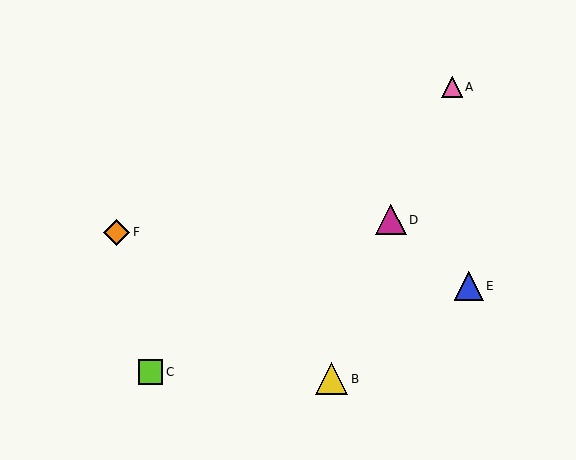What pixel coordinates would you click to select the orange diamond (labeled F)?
Click at (116, 232) to select the orange diamond F.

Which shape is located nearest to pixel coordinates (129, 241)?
The orange diamond (labeled F) at (116, 232) is nearest to that location.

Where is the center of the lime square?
The center of the lime square is at (150, 372).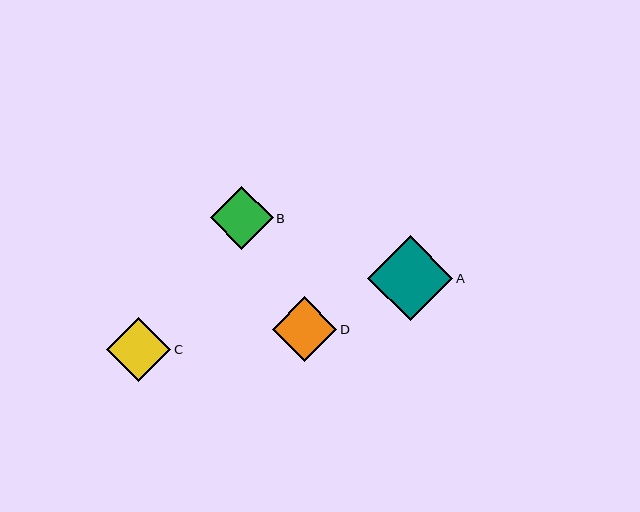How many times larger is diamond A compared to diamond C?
Diamond A is approximately 1.3 times the size of diamond C.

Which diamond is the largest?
Diamond A is the largest with a size of approximately 85 pixels.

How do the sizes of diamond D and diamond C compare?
Diamond D and diamond C are approximately the same size.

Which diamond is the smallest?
Diamond B is the smallest with a size of approximately 63 pixels.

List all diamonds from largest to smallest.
From largest to smallest: A, D, C, B.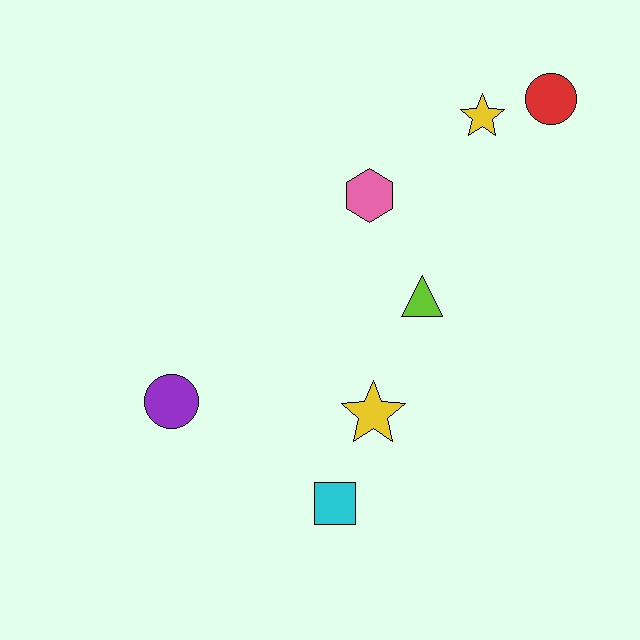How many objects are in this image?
There are 7 objects.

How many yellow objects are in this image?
There are 2 yellow objects.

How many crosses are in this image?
There are no crosses.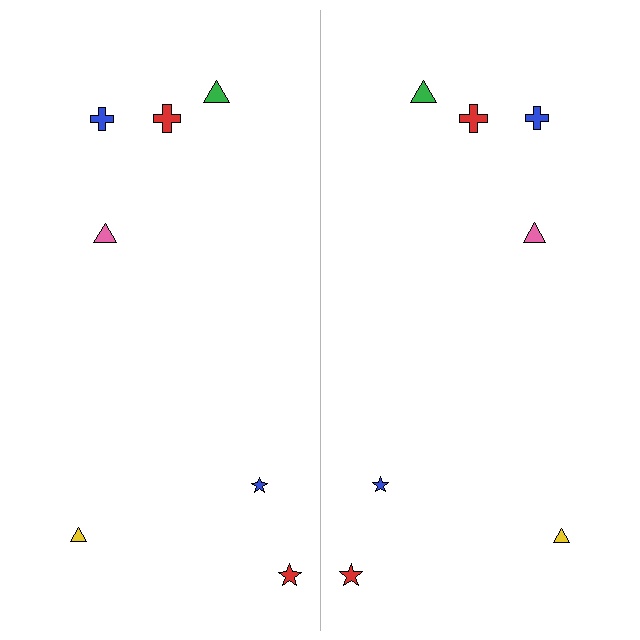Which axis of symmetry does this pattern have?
The pattern has a vertical axis of symmetry running through the center of the image.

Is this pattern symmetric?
Yes, this pattern has bilateral (reflection) symmetry.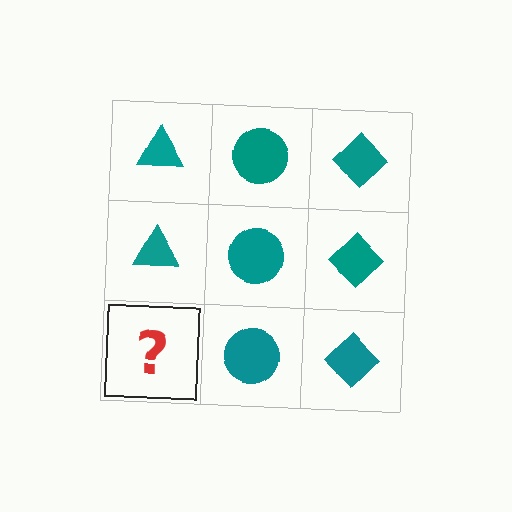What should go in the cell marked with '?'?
The missing cell should contain a teal triangle.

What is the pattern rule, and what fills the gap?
The rule is that each column has a consistent shape. The gap should be filled with a teal triangle.